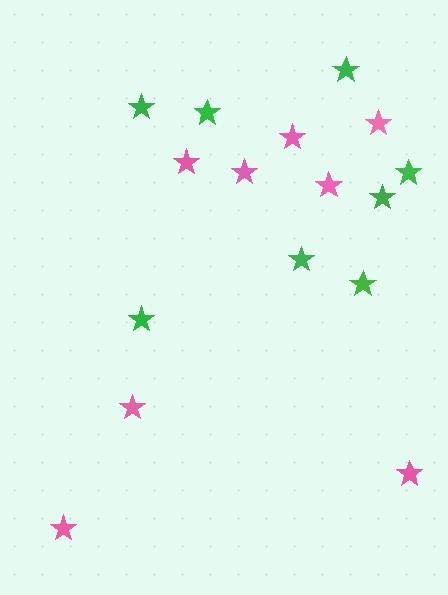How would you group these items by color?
There are 2 groups: one group of green stars (8) and one group of pink stars (8).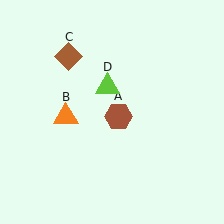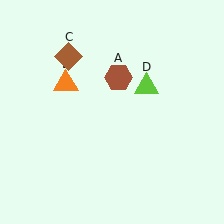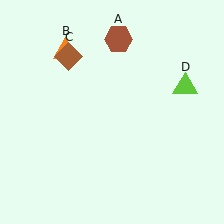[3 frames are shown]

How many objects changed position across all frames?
3 objects changed position: brown hexagon (object A), orange triangle (object B), lime triangle (object D).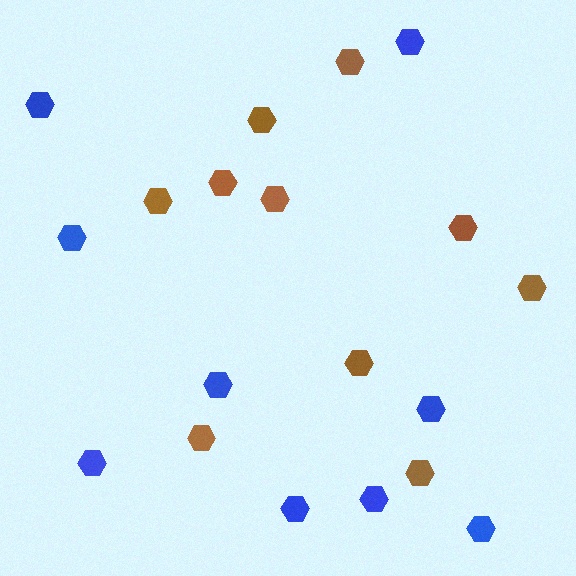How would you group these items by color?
There are 2 groups: one group of brown hexagons (10) and one group of blue hexagons (9).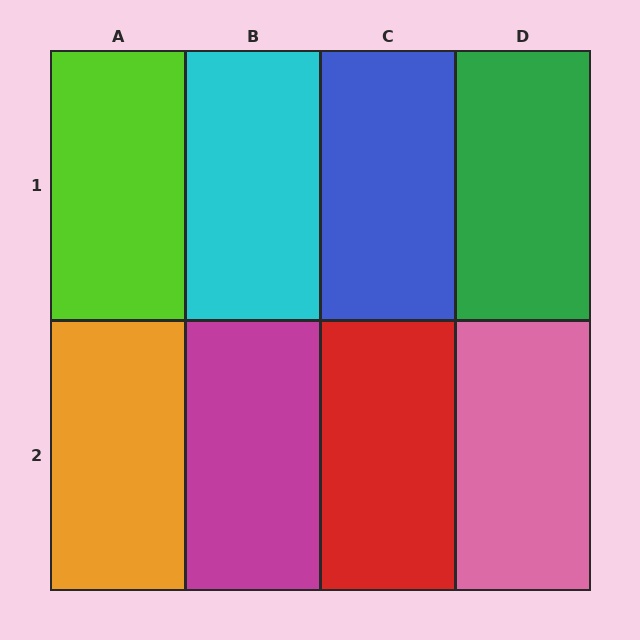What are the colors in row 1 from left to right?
Lime, cyan, blue, green.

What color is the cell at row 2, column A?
Orange.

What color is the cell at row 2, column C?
Red.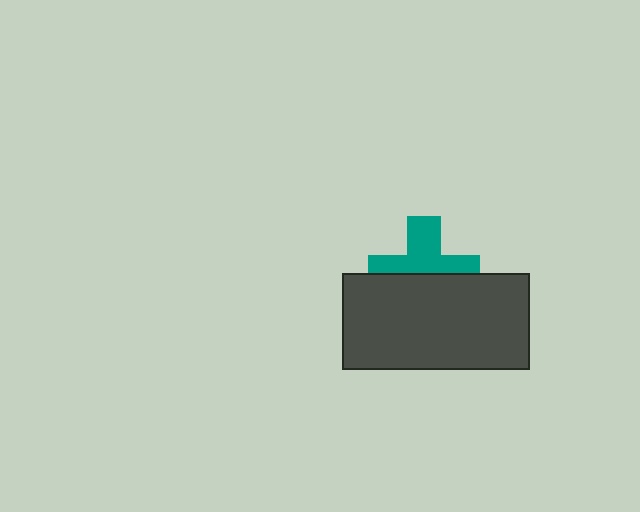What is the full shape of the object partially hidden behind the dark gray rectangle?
The partially hidden object is a teal cross.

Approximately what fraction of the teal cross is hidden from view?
Roughly 48% of the teal cross is hidden behind the dark gray rectangle.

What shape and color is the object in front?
The object in front is a dark gray rectangle.